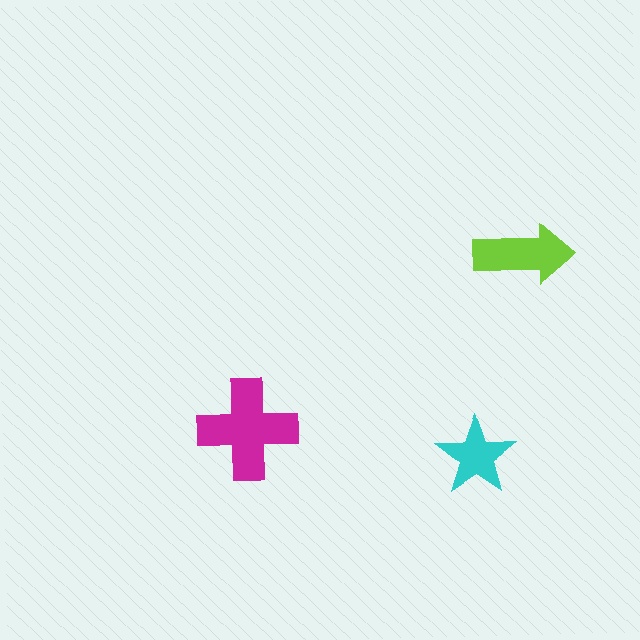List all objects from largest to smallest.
The magenta cross, the lime arrow, the cyan star.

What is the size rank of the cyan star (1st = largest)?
3rd.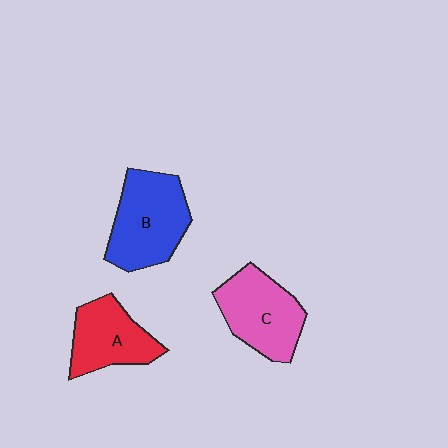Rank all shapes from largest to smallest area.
From largest to smallest: B (blue), C (pink), A (red).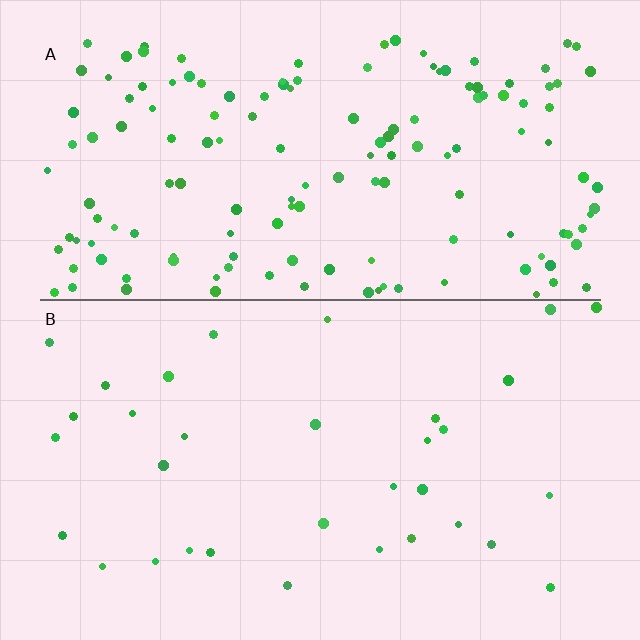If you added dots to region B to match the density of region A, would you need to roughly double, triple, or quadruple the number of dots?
Approximately quadruple.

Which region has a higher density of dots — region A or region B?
A (the top).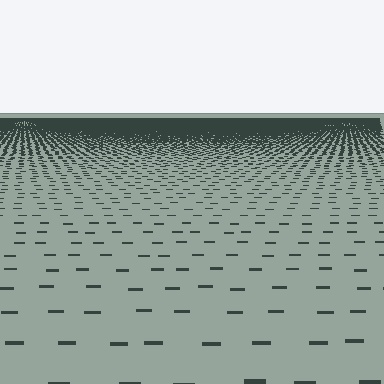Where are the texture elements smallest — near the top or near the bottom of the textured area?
Near the top.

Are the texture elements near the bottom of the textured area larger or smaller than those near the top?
Larger. Near the bottom, elements are closer to the viewer and appear at a bigger on-screen size.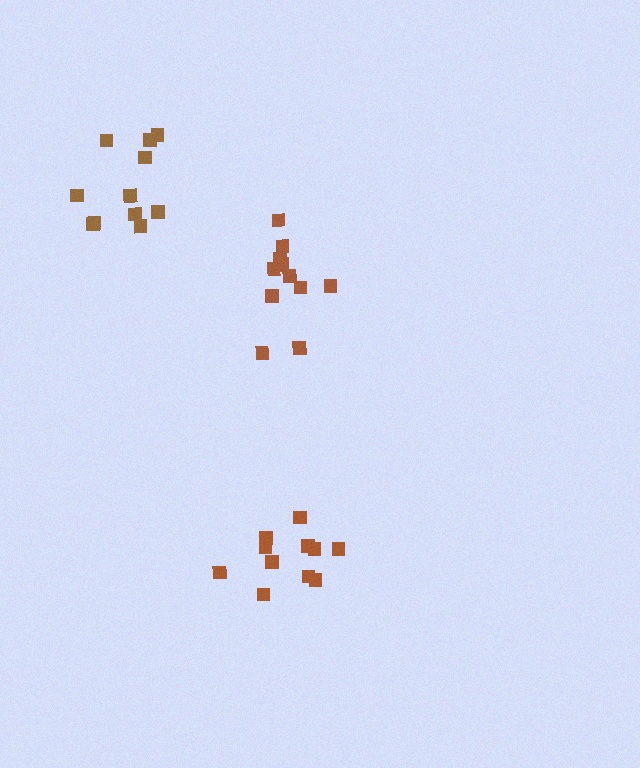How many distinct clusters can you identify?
There are 3 distinct clusters.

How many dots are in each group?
Group 1: 12 dots, Group 2: 11 dots, Group 3: 11 dots (34 total).